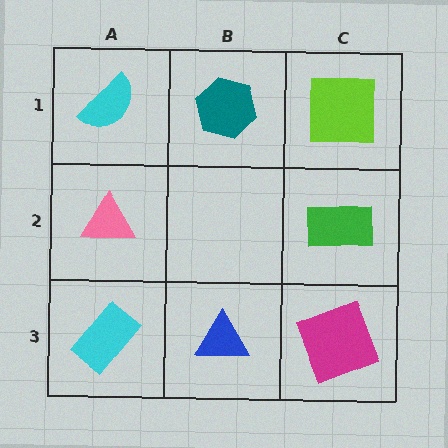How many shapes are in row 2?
2 shapes.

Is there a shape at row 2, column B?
No, that cell is empty.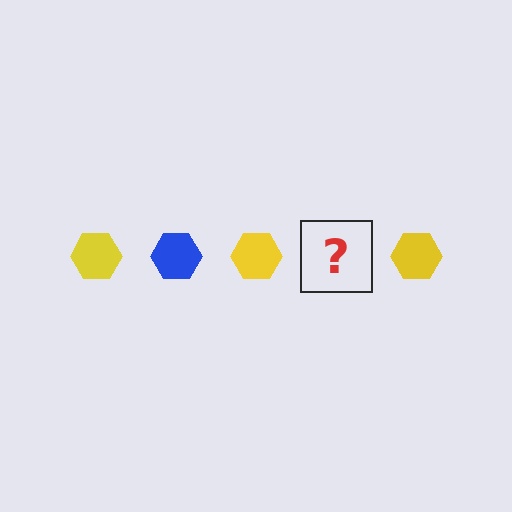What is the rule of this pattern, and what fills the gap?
The rule is that the pattern cycles through yellow, blue hexagons. The gap should be filled with a blue hexagon.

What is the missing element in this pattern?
The missing element is a blue hexagon.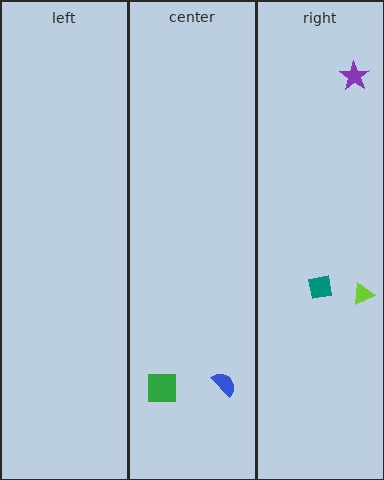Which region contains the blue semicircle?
The center region.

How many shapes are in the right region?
3.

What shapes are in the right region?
The teal square, the purple star, the lime triangle.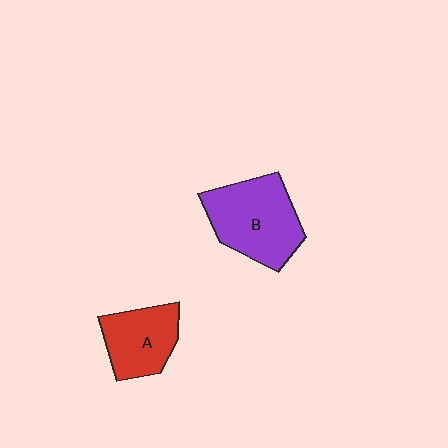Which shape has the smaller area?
Shape A (red).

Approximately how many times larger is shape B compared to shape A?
Approximately 1.4 times.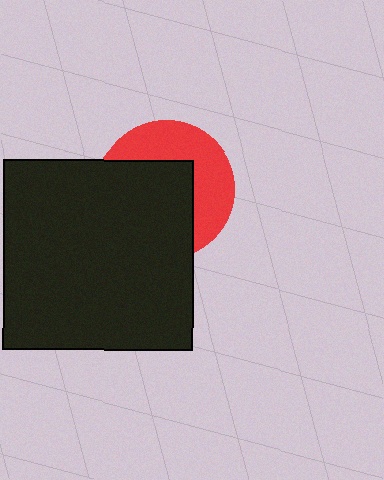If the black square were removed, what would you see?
You would see the complete red circle.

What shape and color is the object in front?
The object in front is a black square.